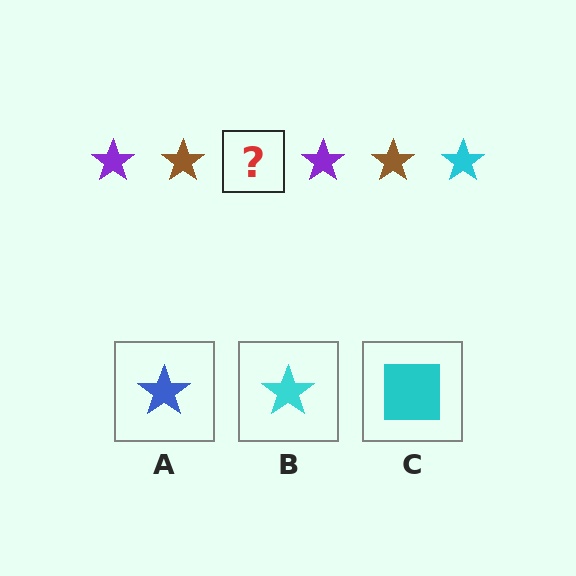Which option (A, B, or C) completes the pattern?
B.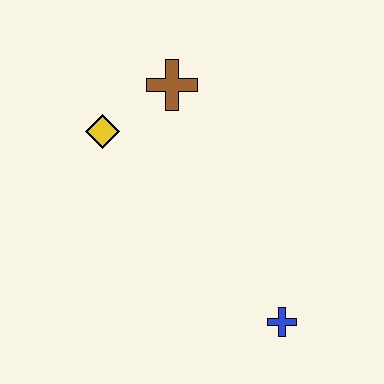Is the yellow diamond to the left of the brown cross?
Yes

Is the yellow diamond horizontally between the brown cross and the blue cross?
No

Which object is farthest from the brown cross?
The blue cross is farthest from the brown cross.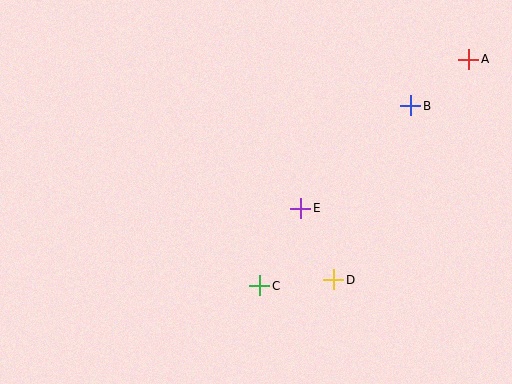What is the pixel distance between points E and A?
The distance between E and A is 225 pixels.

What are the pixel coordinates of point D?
Point D is at (334, 280).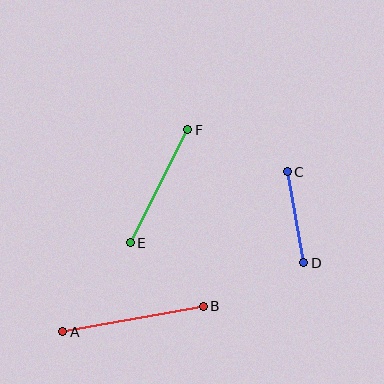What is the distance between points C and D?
The distance is approximately 92 pixels.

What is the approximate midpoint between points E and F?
The midpoint is at approximately (159, 186) pixels.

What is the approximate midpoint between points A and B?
The midpoint is at approximately (133, 319) pixels.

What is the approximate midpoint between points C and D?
The midpoint is at approximately (296, 217) pixels.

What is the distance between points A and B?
The distance is approximately 143 pixels.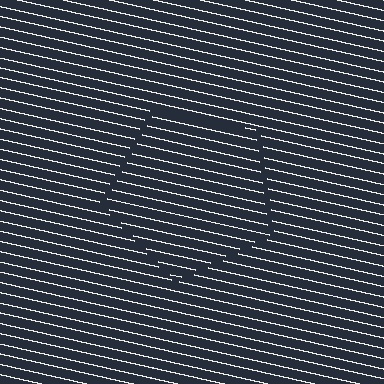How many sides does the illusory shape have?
5 sides — the line-ends trace a pentagon.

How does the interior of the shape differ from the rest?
The interior of the shape contains the same grating, shifted by half a period — the contour is defined by the phase discontinuity where line-ends from the inner and outer gratings abut.